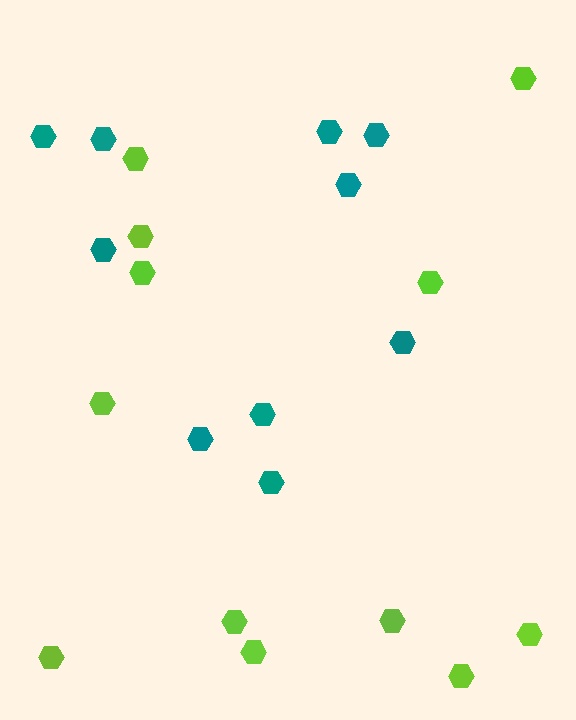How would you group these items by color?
There are 2 groups: one group of teal hexagons (10) and one group of lime hexagons (12).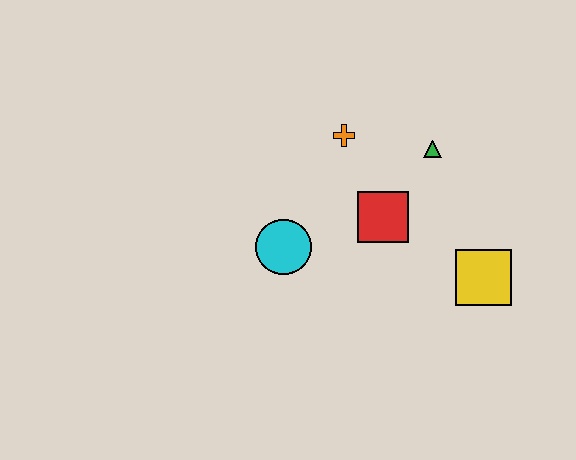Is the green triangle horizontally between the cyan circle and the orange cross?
No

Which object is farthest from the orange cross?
The yellow square is farthest from the orange cross.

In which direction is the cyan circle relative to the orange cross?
The cyan circle is below the orange cross.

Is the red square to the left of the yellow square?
Yes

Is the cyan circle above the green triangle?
No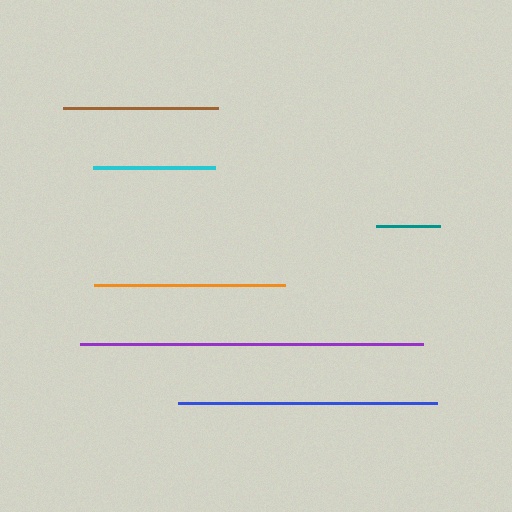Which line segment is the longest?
The purple line is the longest at approximately 343 pixels.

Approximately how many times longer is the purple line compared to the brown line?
The purple line is approximately 2.2 times the length of the brown line.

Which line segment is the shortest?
The teal line is the shortest at approximately 64 pixels.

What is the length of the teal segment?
The teal segment is approximately 64 pixels long.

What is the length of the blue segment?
The blue segment is approximately 260 pixels long.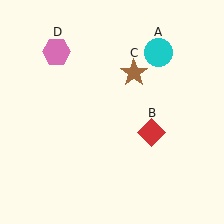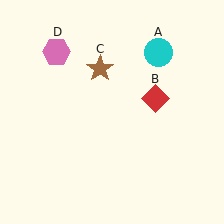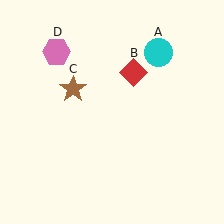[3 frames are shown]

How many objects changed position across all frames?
2 objects changed position: red diamond (object B), brown star (object C).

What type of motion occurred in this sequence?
The red diamond (object B), brown star (object C) rotated counterclockwise around the center of the scene.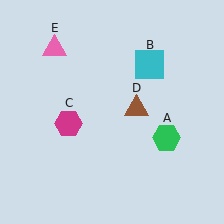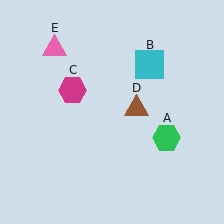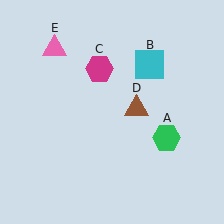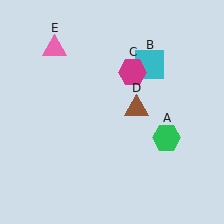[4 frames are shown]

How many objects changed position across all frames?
1 object changed position: magenta hexagon (object C).